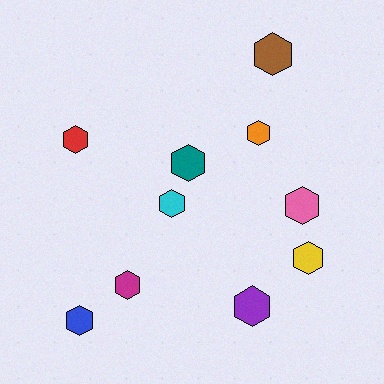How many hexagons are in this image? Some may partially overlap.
There are 10 hexagons.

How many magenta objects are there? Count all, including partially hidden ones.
There is 1 magenta object.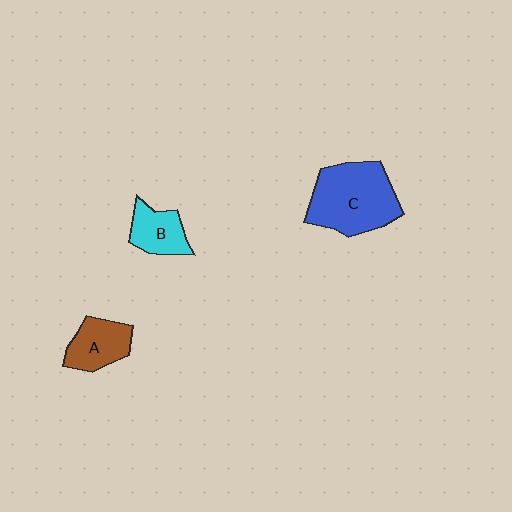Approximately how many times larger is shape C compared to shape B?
Approximately 2.2 times.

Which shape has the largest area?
Shape C (blue).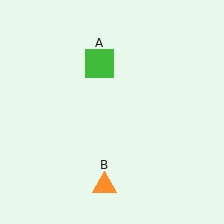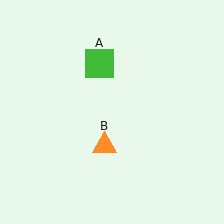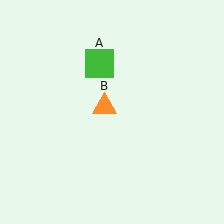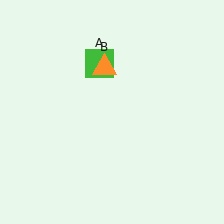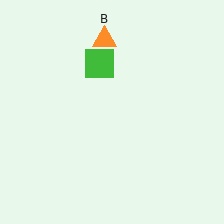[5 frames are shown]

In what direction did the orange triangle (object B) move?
The orange triangle (object B) moved up.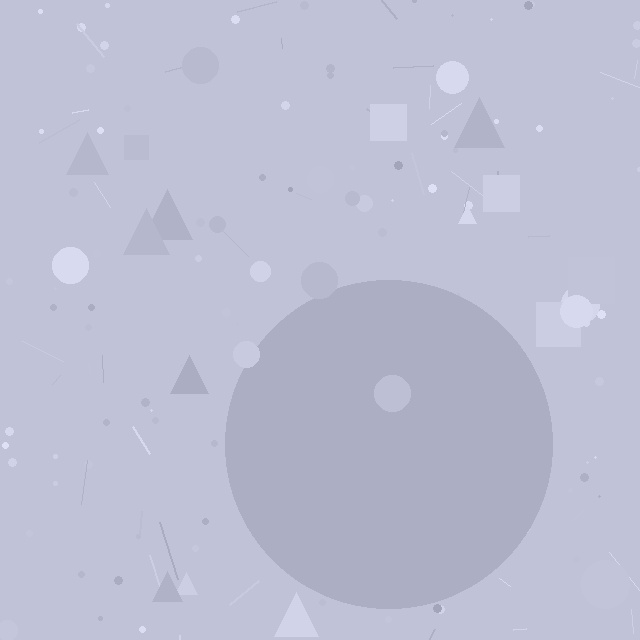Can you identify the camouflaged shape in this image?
The camouflaged shape is a circle.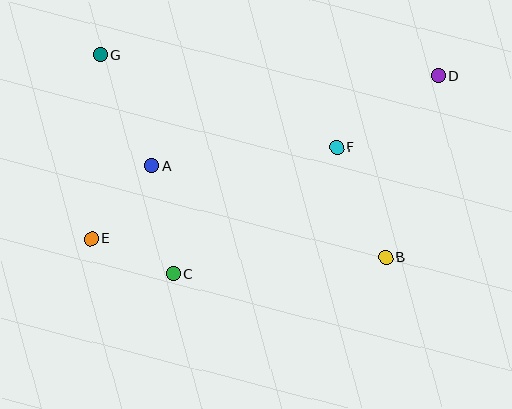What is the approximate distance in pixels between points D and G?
The distance between D and G is approximately 339 pixels.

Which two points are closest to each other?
Points C and E are closest to each other.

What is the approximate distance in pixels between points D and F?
The distance between D and F is approximately 124 pixels.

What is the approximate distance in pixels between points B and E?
The distance between B and E is approximately 295 pixels.